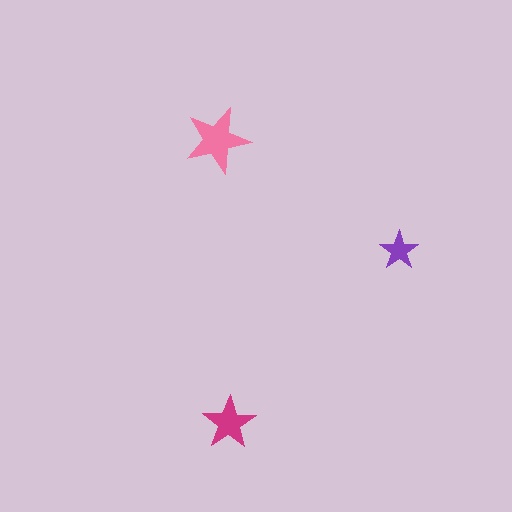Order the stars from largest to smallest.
the pink one, the magenta one, the purple one.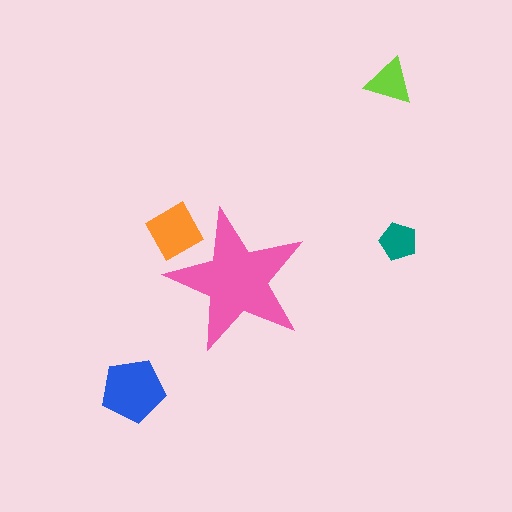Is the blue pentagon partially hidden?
No, the blue pentagon is fully visible.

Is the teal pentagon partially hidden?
No, the teal pentagon is fully visible.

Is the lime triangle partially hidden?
No, the lime triangle is fully visible.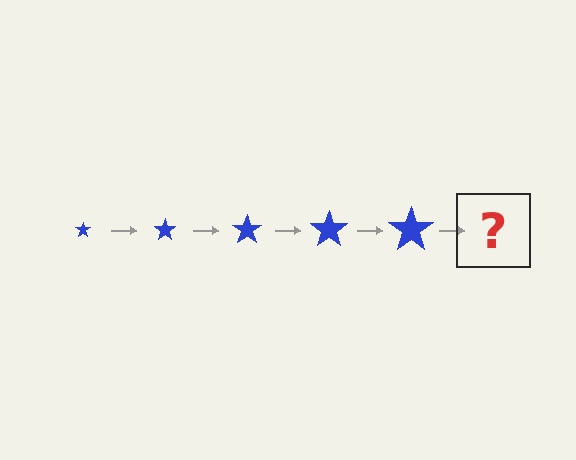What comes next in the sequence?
The next element should be a blue star, larger than the previous one.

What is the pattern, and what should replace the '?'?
The pattern is that the star gets progressively larger each step. The '?' should be a blue star, larger than the previous one.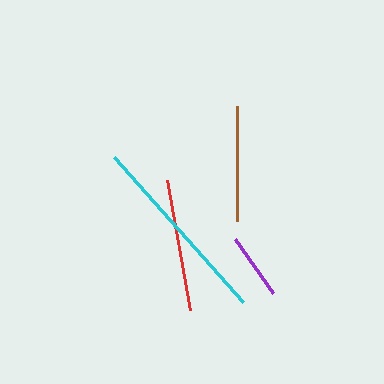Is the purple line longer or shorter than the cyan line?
The cyan line is longer than the purple line.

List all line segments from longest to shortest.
From longest to shortest: cyan, red, brown, purple.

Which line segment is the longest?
The cyan line is the longest at approximately 194 pixels.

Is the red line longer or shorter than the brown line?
The red line is longer than the brown line.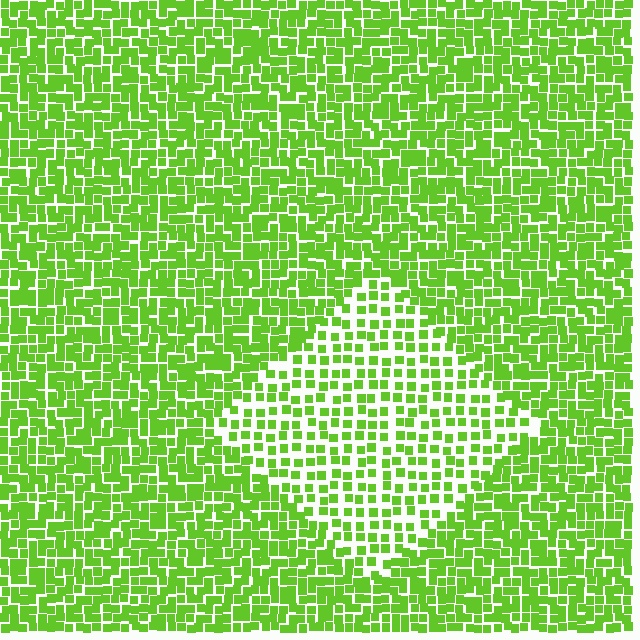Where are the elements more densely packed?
The elements are more densely packed outside the diamond boundary.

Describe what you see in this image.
The image contains small lime elements arranged at two different densities. A diamond-shaped region is visible where the elements are less densely packed than the surrounding area.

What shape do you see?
I see a diamond.